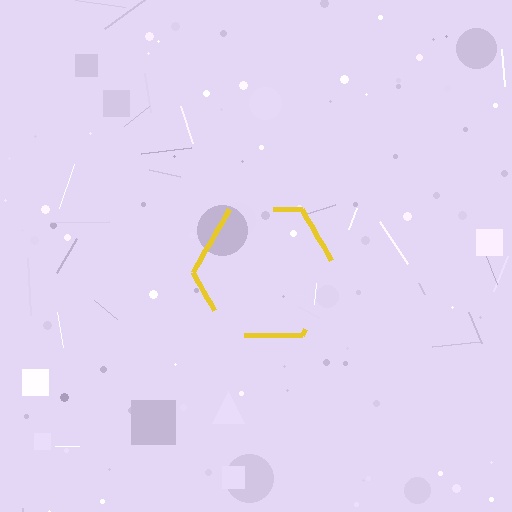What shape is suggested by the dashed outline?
The dashed outline suggests a hexagon.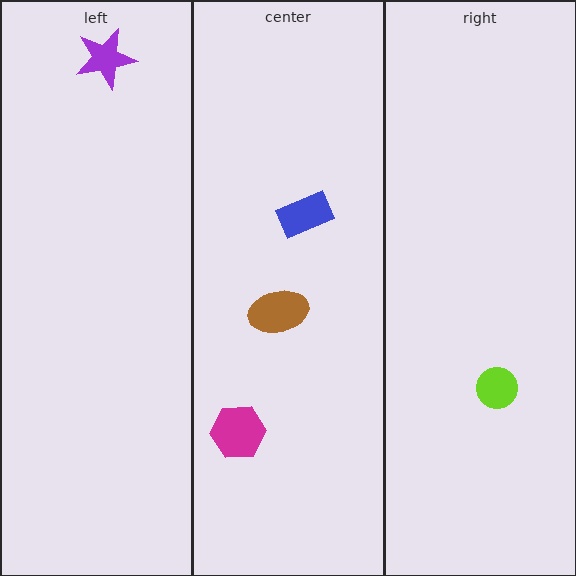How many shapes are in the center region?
3.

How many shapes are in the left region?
1.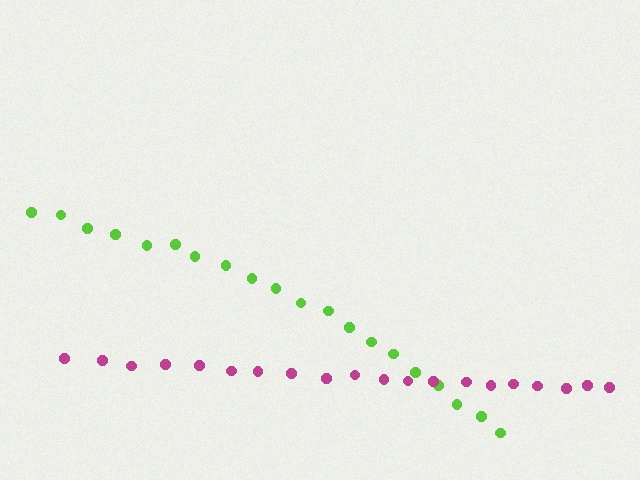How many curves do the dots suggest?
There are 2 distinct paths.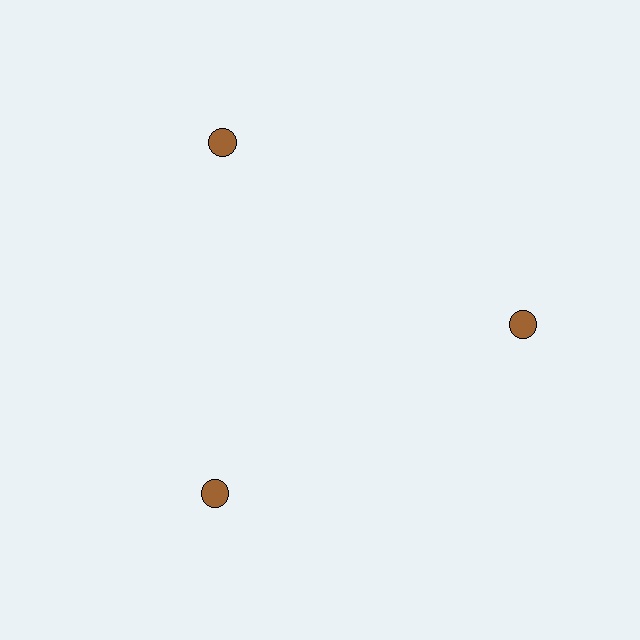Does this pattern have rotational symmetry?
Yes, this pattern has 3-fold rotational symmetry. It looks the same after rotating 120 degrees around the center.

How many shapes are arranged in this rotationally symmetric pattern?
There are 3 shapes, arranged in 3 groups of 1.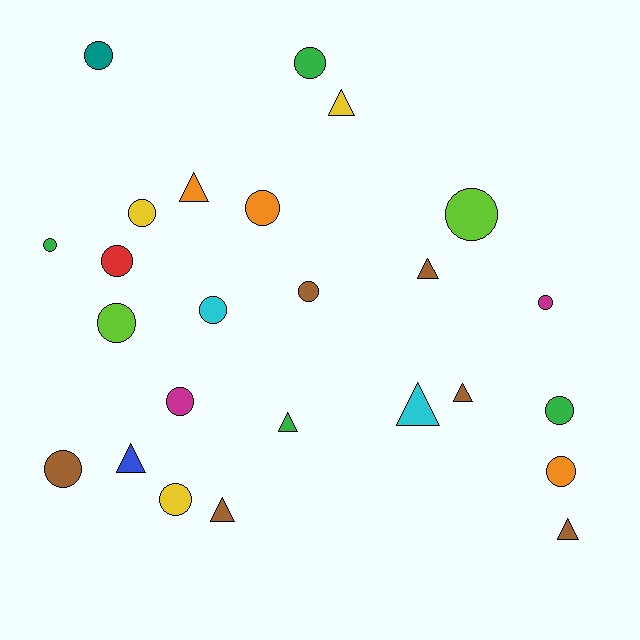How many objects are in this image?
There are 25 objects.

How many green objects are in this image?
There are 4 green objects.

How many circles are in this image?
There are 16 circles.